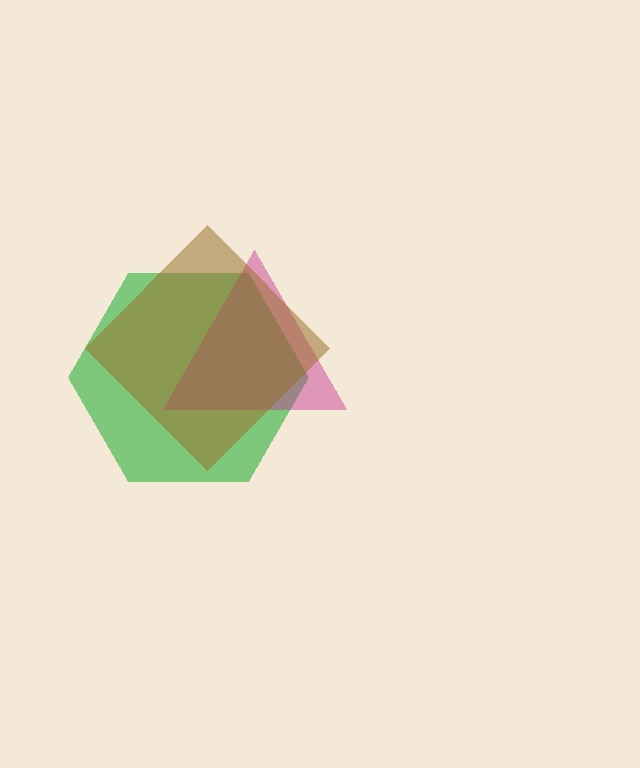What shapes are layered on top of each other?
The layered shapes are: a green hexagon, a magenta triangle, a brown diamond.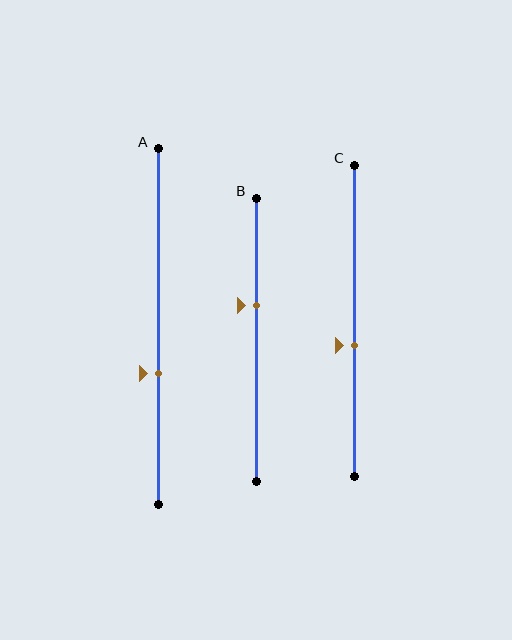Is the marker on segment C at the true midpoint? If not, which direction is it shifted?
No, the marker on segment C is shifted downward by about 8% of the segment length.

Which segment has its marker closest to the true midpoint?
Segment C has its marker closest to the true midpoint.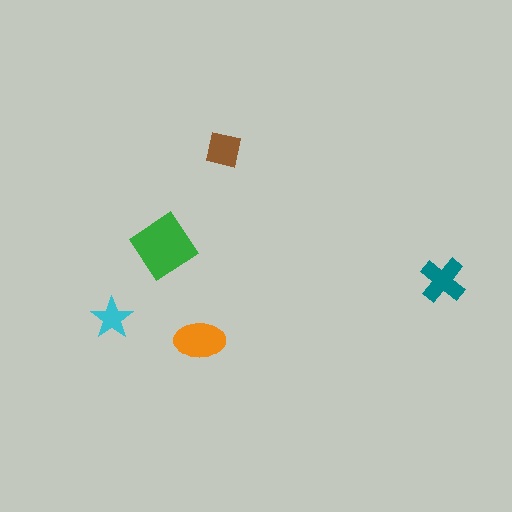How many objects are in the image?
There are 5 objects in the image.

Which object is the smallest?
The cyan star.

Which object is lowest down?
The orange ellipse is bottommost.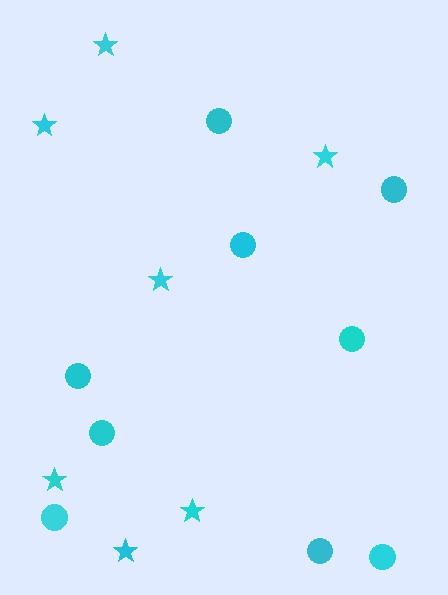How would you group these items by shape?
There are 2 groups: one group of circles (9) and one group of stars (7).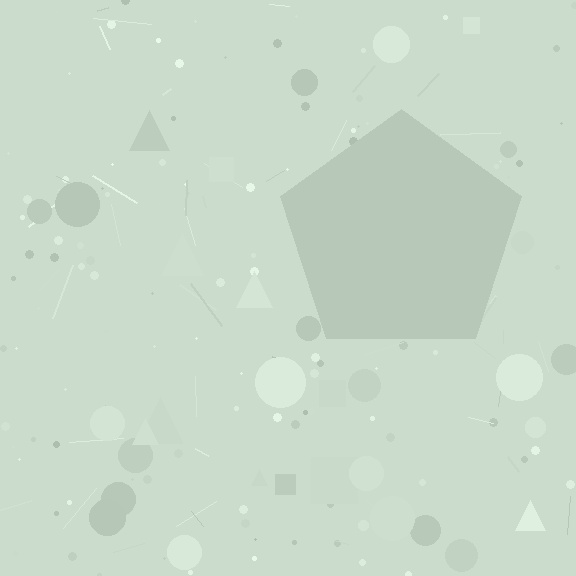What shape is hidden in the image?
A pentagon is hidden in the image.